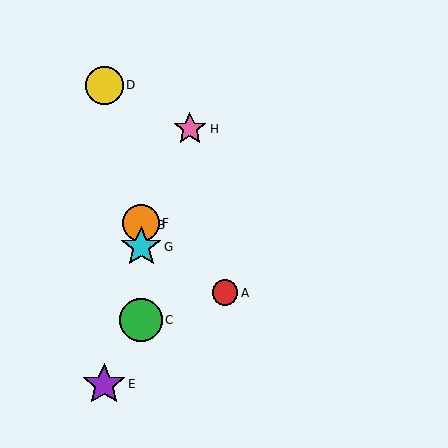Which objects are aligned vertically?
Objects B, C, F, G are aligned vertically.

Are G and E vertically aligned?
No, G is at x≈141 and E is at x≈104.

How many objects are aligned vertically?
4 objects (B, C, F, G) are aligned vertically.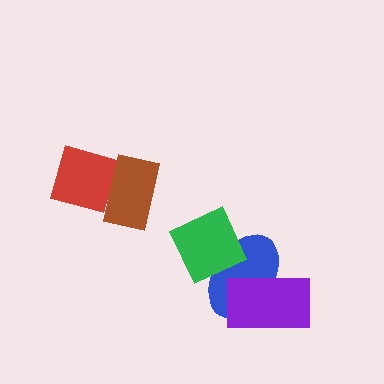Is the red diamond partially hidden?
Yes, it is partially covered by another shape.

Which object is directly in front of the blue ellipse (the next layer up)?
The purple rectangle is directly in front of the blue ellipse.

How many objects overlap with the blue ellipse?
2 objects overlap with the blue ellipse.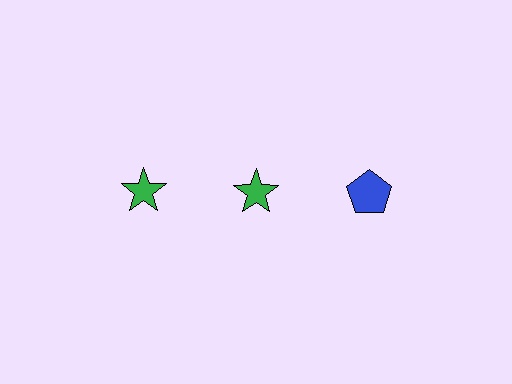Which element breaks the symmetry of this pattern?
The blue pentagon in the top row, center column breaks the symmetry. All other shapes are green stars.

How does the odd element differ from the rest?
It differs in both color (blue instead of green) and shape (pentagon instead of star).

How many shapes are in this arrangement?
There are 3 shapes arranged in a grid pattern.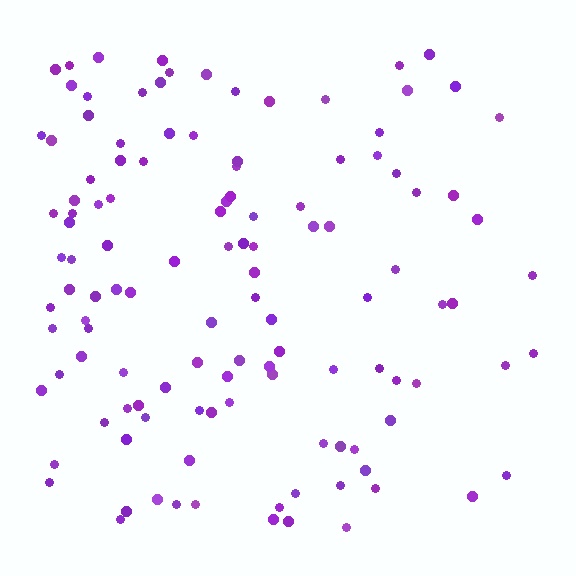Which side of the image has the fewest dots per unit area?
The right.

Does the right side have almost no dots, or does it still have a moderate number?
Still a moderate number, just noticeably fewer than the left.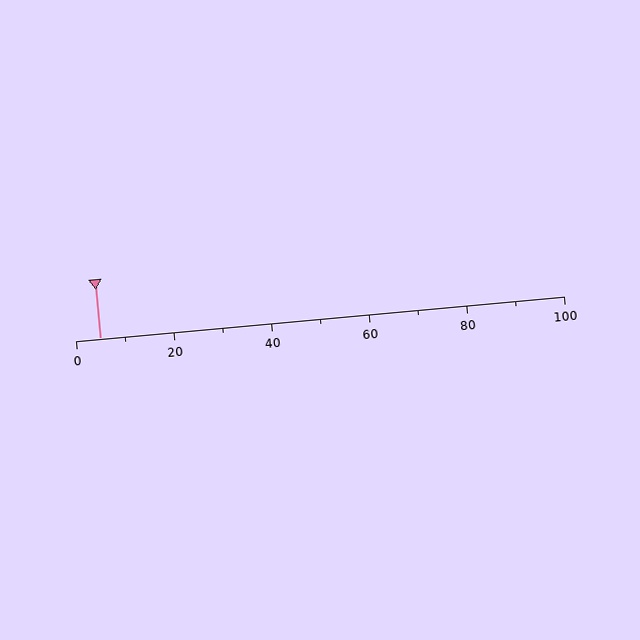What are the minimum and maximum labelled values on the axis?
The axis runs from 0 to 100.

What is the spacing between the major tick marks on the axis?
The major ticks are spaced 20 apart.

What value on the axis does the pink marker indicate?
The marker indicates approximately 5.